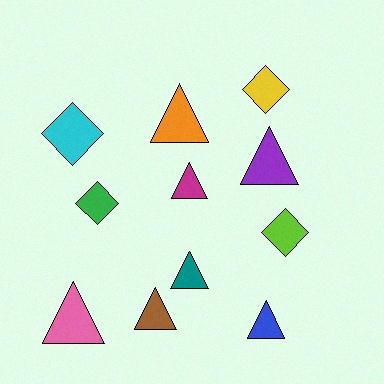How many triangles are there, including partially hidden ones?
There are 7 triangles.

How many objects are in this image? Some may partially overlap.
There are 11 objects.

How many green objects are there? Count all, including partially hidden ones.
There is 1 green object.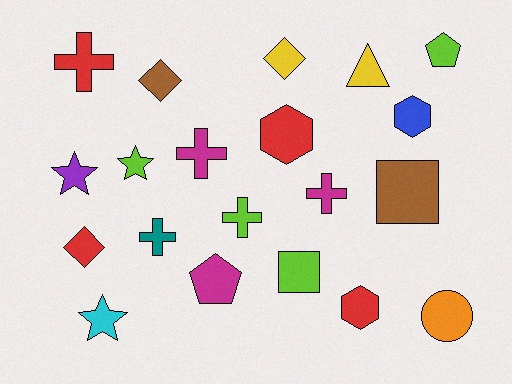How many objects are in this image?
There are 20 objects.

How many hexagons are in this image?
There are 3 hexagons.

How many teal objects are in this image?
There is 1 teal object.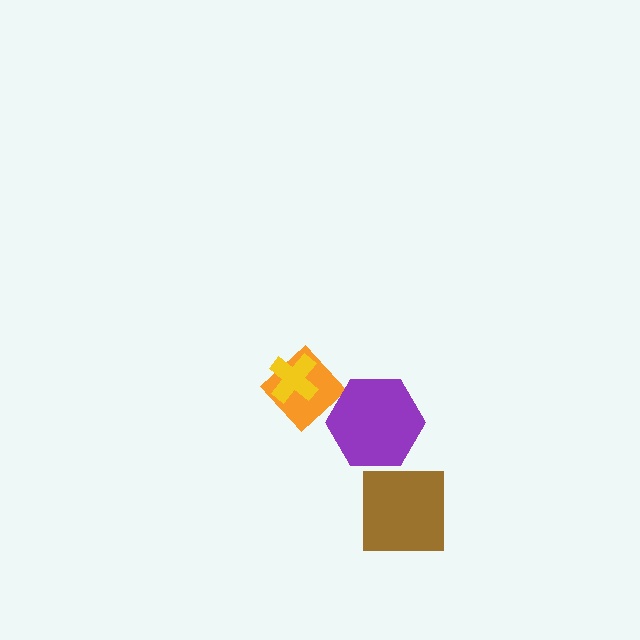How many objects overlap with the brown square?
0 objects overlap with the brown square.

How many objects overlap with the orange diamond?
1 object overlaps with the orange diamond.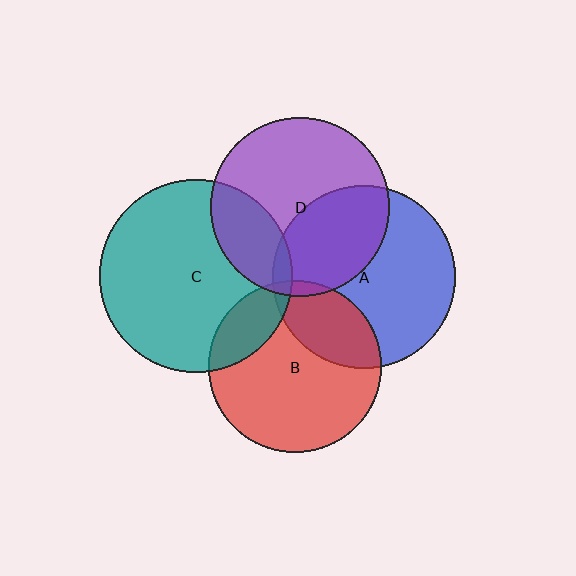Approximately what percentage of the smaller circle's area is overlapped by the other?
Approximately 35%.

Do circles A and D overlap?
Yes.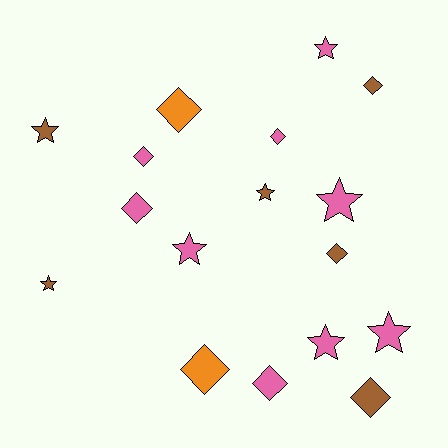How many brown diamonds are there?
There are 3 brown diamonds.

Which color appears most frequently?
Pink, with 9 objects.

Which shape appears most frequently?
Diamond, with 9 objects.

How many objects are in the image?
There are 17 objects.